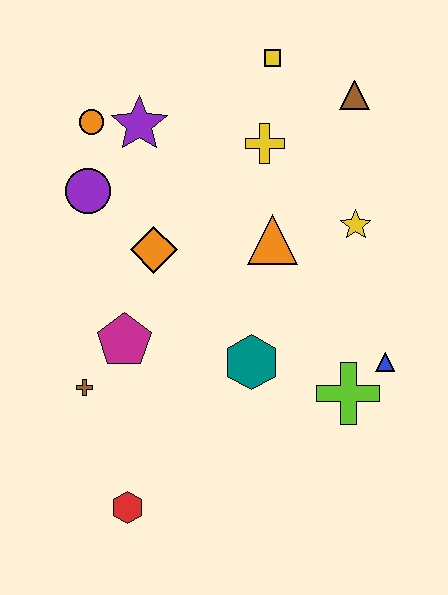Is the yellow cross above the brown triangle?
No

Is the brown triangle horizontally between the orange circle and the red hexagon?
No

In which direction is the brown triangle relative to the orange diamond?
The brown triangle is to the right of the orange diamond.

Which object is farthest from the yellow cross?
The red hexagon is farthest from the yellow cross.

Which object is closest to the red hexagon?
The brown cross is closest to the red hexagon.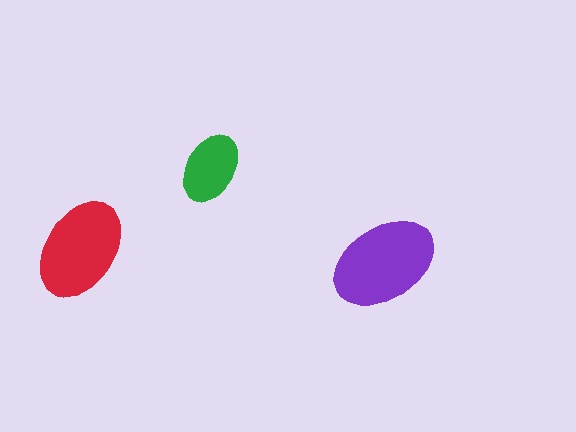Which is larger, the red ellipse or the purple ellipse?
The purple one.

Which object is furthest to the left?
The red ellipse is leftmost.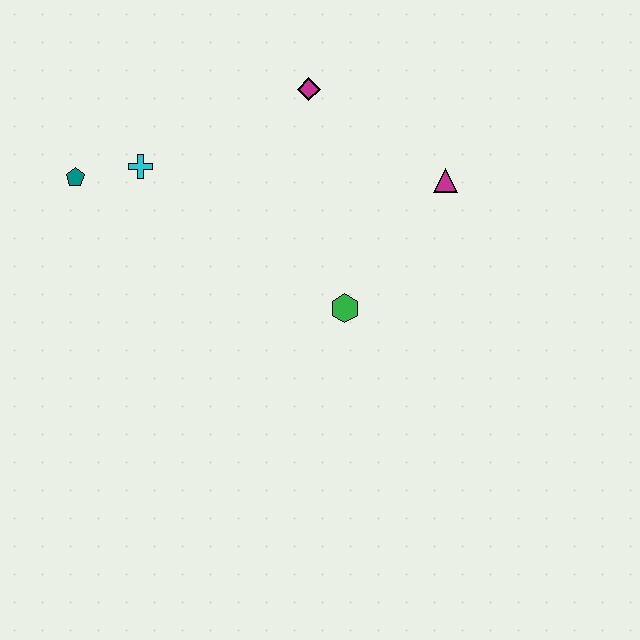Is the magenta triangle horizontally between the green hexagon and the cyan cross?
No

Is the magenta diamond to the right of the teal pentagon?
Yes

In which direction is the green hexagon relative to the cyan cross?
The green hexagon is to the right of the cyan cross.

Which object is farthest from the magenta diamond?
The teal pentagon is farthest from the magenta diamond.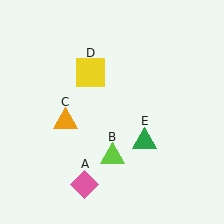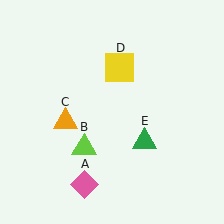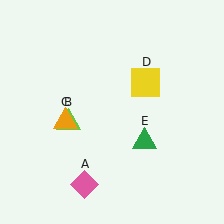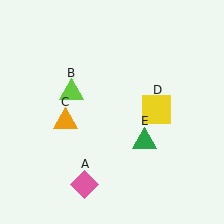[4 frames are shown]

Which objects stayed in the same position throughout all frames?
Pink diamond (object A) and orange triangle (object C) and green triangle (object E) remained stationary.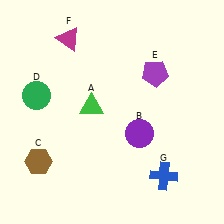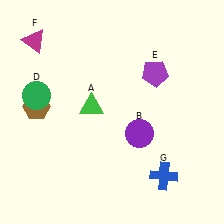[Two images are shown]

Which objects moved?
The objects that moved are: the brown hexagon (C), the magenta triangle (F).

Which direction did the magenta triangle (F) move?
The magenta triangle (F) moved left.